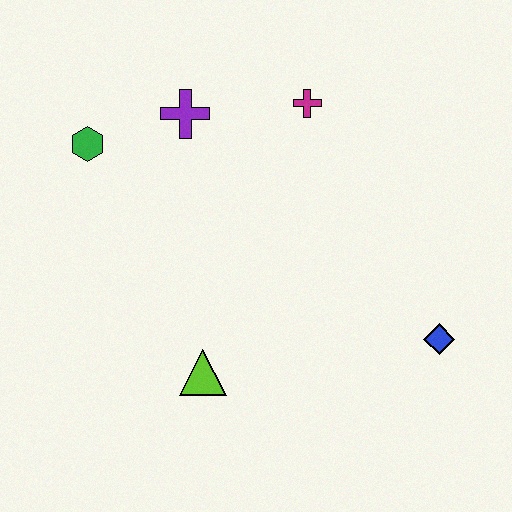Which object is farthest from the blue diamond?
The green hexagon is farthest from the blue diamond.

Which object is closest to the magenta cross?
The purple cross is closest to the magenta cross.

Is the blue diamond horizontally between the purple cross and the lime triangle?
No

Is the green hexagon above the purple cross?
No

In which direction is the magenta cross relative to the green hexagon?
The magenta cross is to the right of the green hexagon.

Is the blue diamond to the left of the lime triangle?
No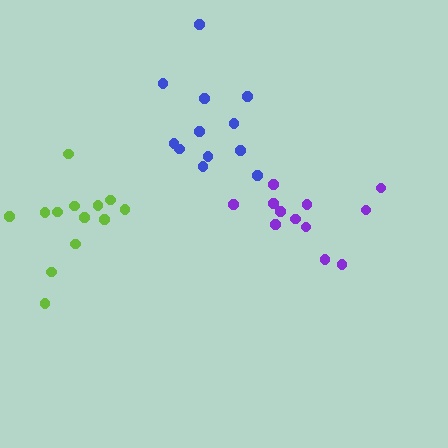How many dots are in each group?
Group 1: 13 dots, Group 2: 13 dots, Group 3: 12 dots (38 total).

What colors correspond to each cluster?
The clusters are colored: lime, purple, blue.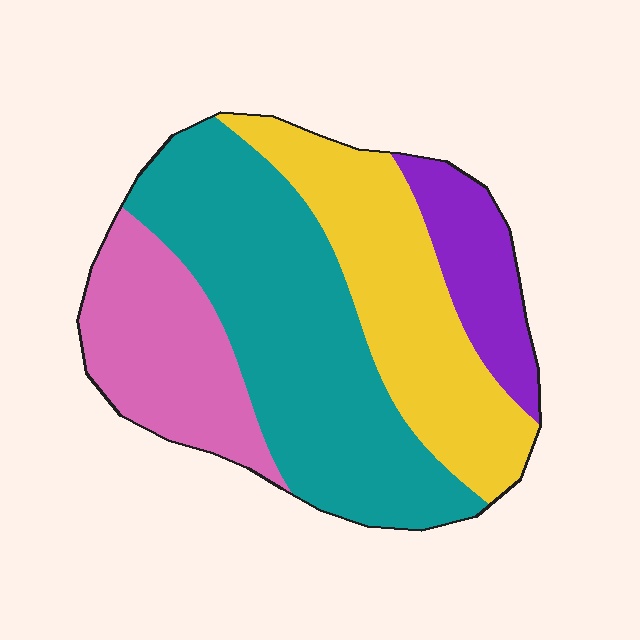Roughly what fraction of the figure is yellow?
Yellow takes up about one quarter (1/4) of the figure.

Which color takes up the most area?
Teal, at roughly 40%.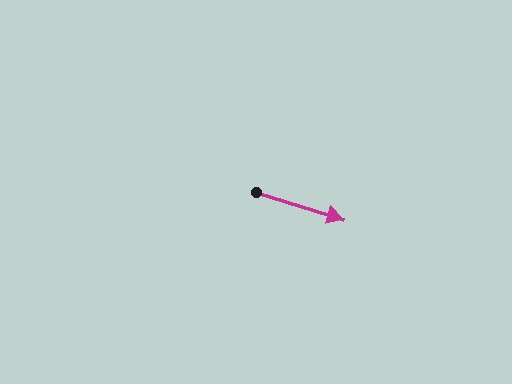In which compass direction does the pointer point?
East.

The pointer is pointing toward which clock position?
Roughly 4 o'clock.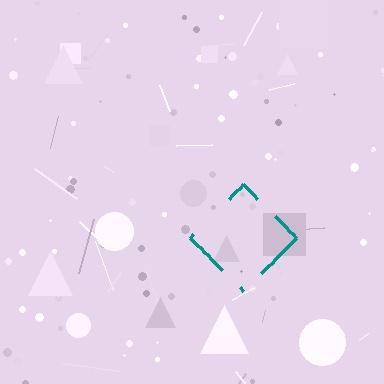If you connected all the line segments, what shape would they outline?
They would outline a diamond.